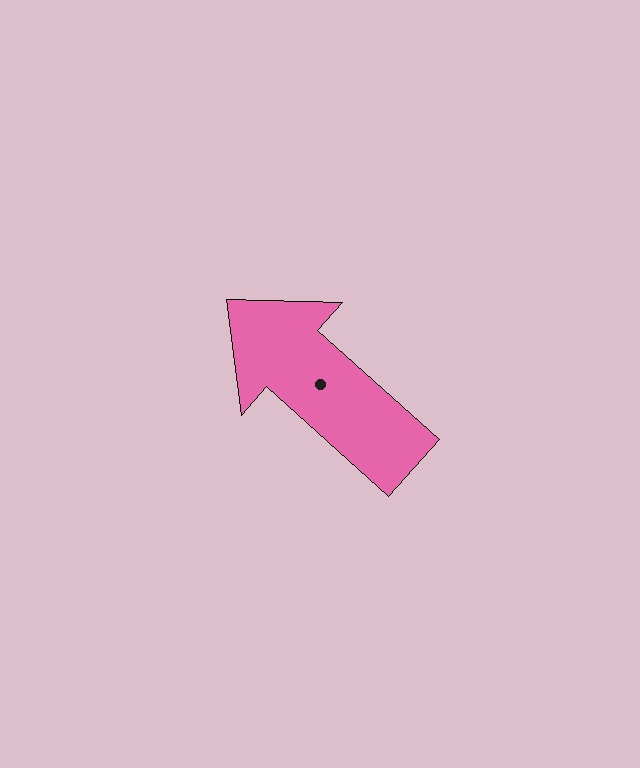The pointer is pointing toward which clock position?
Roughly 10 o'clock.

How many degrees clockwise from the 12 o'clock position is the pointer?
Approximately 312 degrees.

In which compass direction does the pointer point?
Northwest.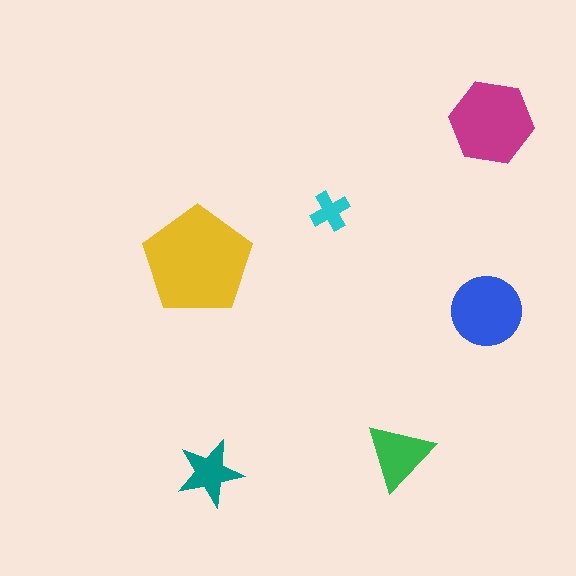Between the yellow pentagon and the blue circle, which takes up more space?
The yellow pentagon.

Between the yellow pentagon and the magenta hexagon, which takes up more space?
The yellow pentagon.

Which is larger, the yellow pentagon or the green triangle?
The yellow pentagon.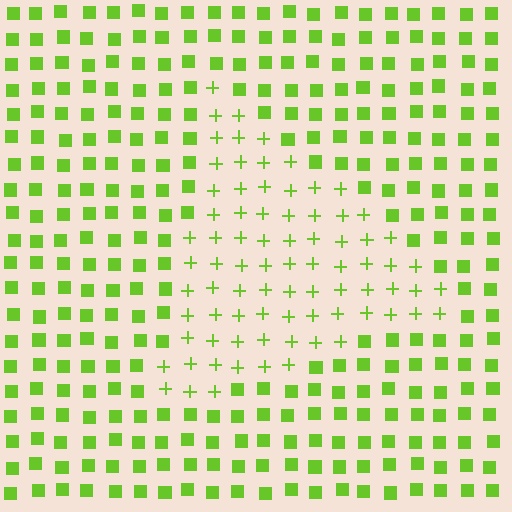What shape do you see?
I see a triangle.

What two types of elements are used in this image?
The image uses plus signs inside the triangle region and squares outside it.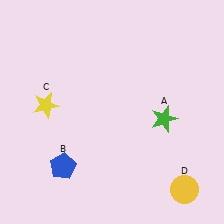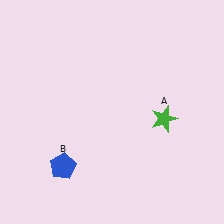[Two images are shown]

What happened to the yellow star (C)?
The yellow star (C) was removed in Image 2. It was in the top-left area of Image 1.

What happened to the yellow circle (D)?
The yellow circle (D) was removed in Image 2. It was in the bottom-right area of Image 1.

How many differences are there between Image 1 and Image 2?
There are 2 differences between the two images.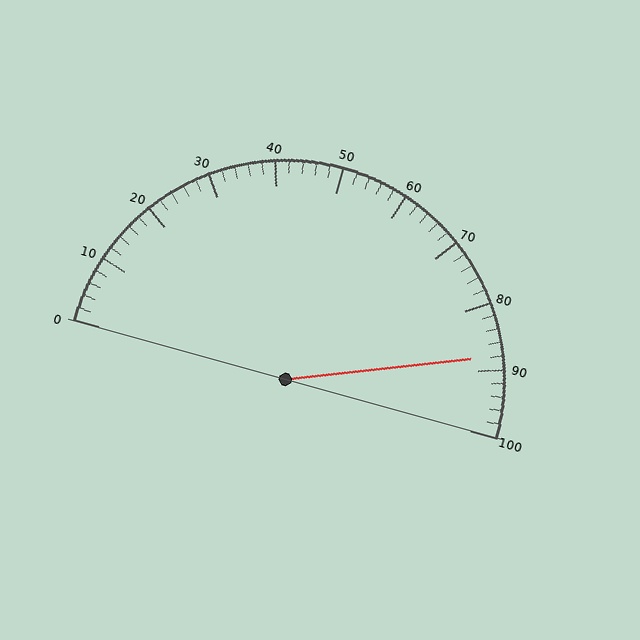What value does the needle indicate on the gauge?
The needle indicates approximately 88.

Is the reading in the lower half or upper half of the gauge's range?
The reading is in the upper half of the range (0 to 100).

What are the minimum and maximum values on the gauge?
The gauge ranges from 0 to 100.